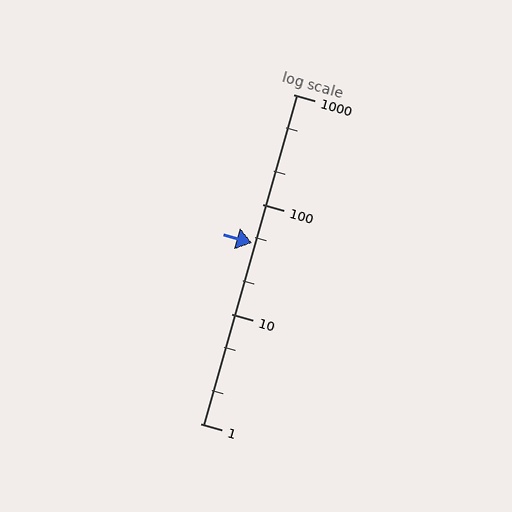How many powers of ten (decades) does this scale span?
The scale spans 3 decades, from 1 to 1000.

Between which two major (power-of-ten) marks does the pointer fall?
The pointer is between 10 and 100.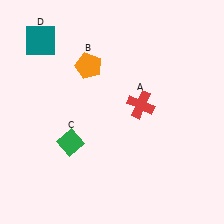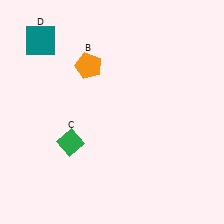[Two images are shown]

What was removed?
The red cross (A) was removed in Image 2.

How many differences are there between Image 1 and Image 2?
There is 1 difference between the two images.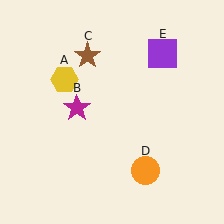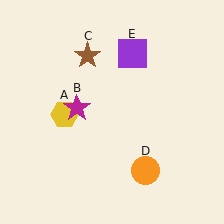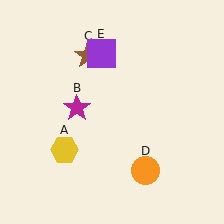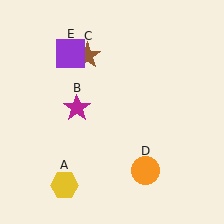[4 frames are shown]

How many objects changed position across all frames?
2 objects changed position: yellow hexagon (object A), purple square (object E).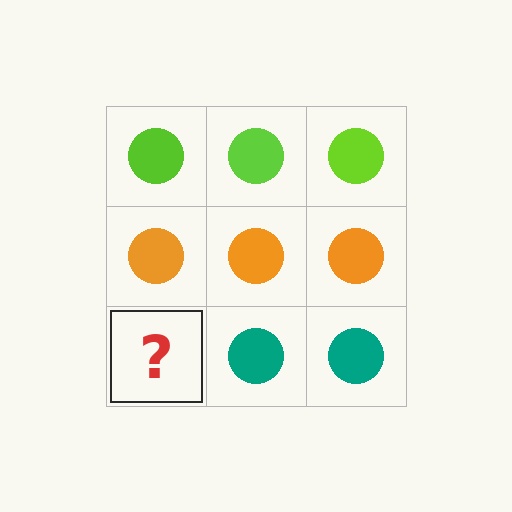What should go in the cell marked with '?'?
The missing cell should contain a teal circle.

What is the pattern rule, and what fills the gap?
The rule is that each row has a consistent color. The gap should be filled with a teal circle.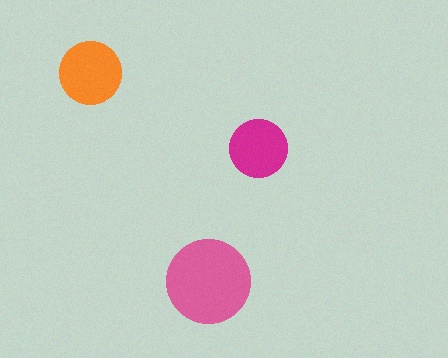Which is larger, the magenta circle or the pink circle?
The pink one.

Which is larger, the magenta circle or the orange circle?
The orange one.